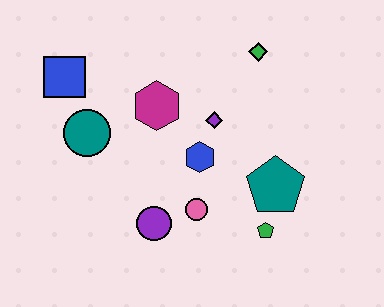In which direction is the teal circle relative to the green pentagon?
The teal circle is to the left of the green pentagon.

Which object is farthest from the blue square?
The green pentagon is farthest from the blue square.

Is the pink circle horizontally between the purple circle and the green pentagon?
Yes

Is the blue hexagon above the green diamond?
No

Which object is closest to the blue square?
The teal circle is closest to the blue square.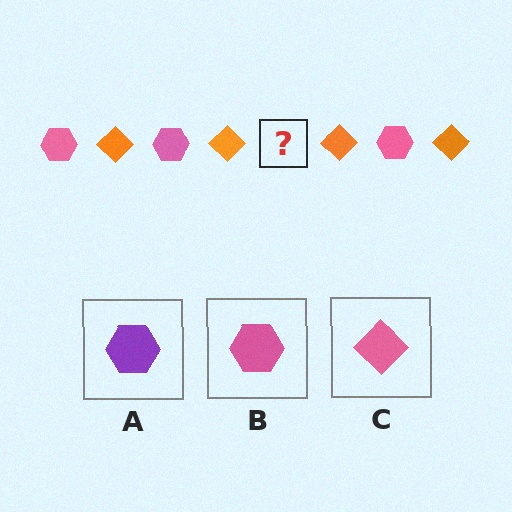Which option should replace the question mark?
Option B.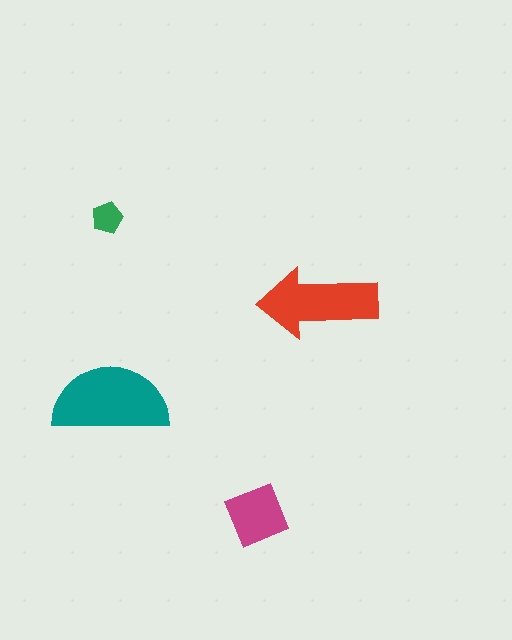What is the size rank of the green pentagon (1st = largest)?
4th.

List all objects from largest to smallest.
The teal semicircle, the red arrow, the magenta diamond, the green pentagon.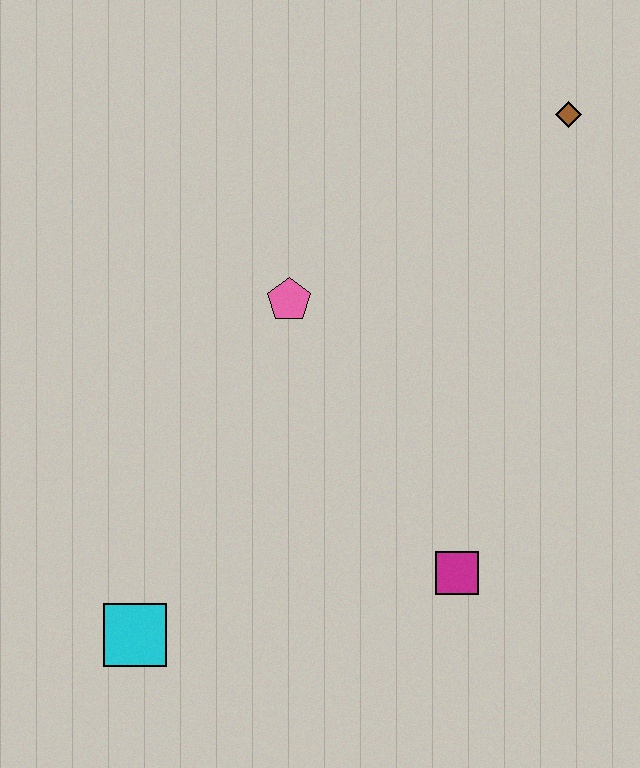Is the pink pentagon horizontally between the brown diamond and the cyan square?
Yes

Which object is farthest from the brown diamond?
The cyan square is farthest from the brown diamond.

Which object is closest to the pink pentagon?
The magenta square is closest to the pink pentagon.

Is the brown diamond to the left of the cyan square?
No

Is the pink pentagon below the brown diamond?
Yes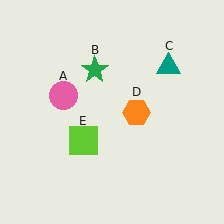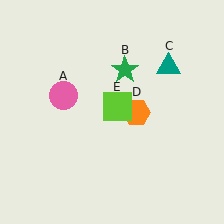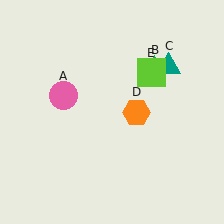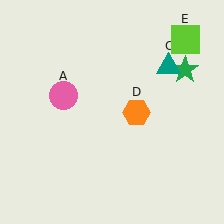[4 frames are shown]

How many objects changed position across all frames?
2 objects changed position: green star (object B), lime square (object E).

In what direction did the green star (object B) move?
The green star (object B) moved right.